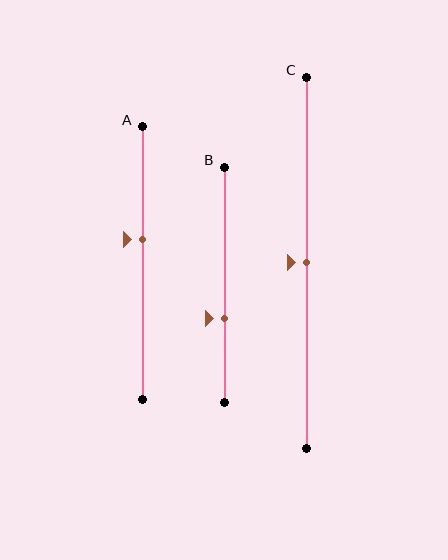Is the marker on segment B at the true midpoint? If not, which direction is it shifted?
No, the marker on segment B is shifted downward by about 14% of the segment length.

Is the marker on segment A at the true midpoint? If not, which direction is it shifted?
No, the marker on segment A is shifted upward by about 9% of the segment length.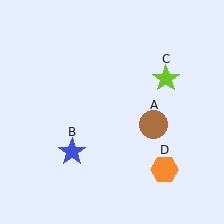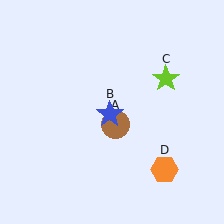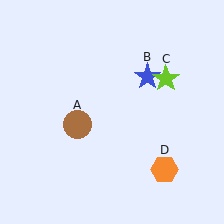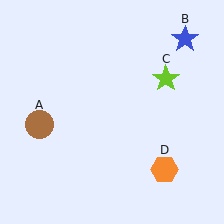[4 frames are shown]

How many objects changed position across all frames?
2 objects changed position: brown circle (object A), blue star (object B).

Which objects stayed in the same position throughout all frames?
Lime star (object C) and orange hexagon (object D) remained stationary.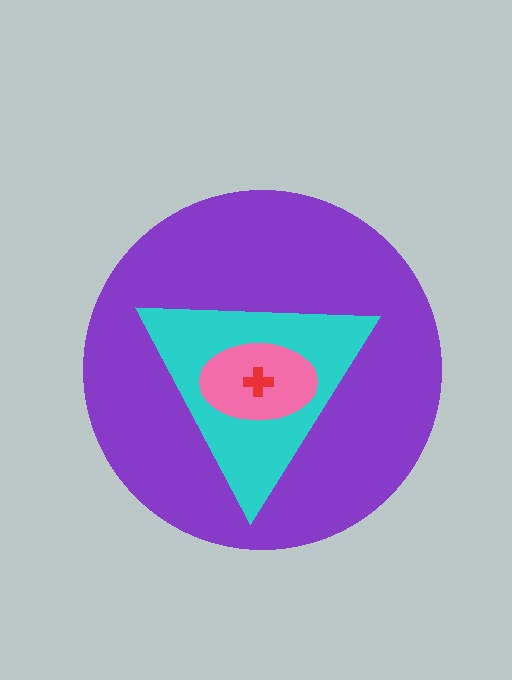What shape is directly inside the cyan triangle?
The pink ellipse.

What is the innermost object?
The red cross.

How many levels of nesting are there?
4.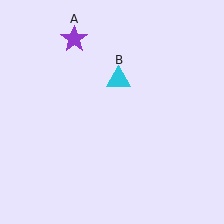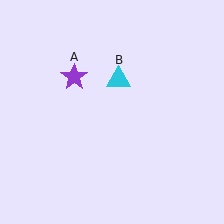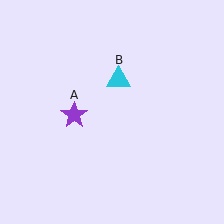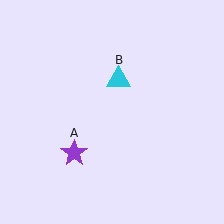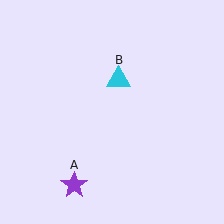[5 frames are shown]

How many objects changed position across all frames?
1 object changed position: purple star (object A).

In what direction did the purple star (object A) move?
The purple star (object A) moved down.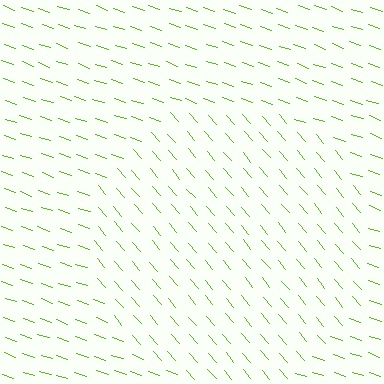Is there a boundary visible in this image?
Yes, there is a texture boundary formed by a change in line orientation.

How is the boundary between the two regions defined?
The boundary is defined purely by a change in line orientation (approximately 30 degrees difference). All lines are the same color and thickness.